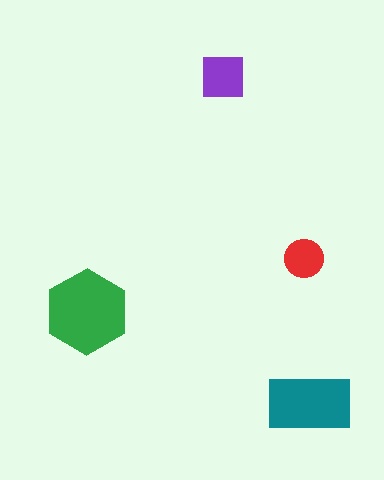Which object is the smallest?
The red circle.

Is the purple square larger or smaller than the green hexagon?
Smaller.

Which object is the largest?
The green hexagon.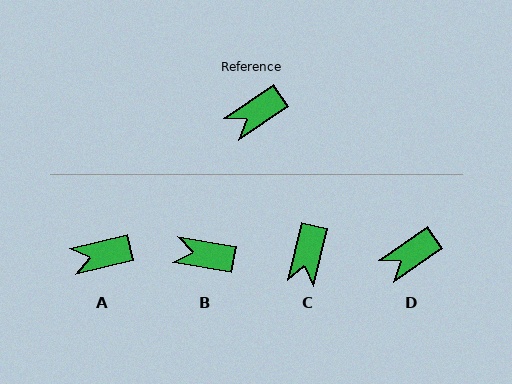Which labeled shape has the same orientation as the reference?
D.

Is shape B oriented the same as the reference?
No, it is off by about 44 degrees.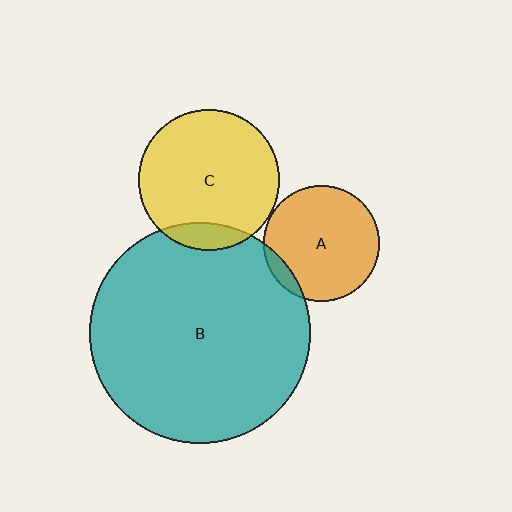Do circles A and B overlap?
Yes.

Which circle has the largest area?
Circle B (teal).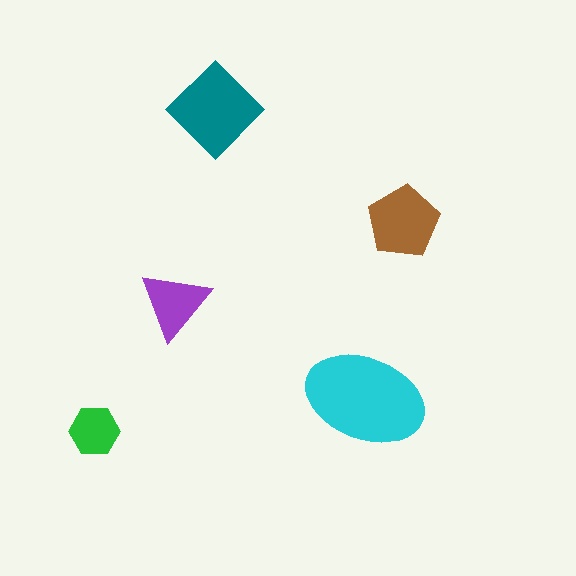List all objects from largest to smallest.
The cyan ellipse, the teal diamond, the brown pentagon, the purple triangle, the green hexagon.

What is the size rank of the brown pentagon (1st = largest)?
3rd.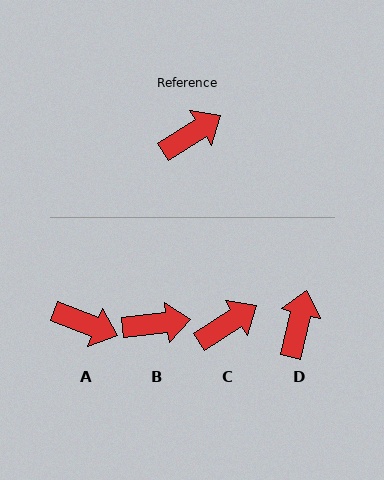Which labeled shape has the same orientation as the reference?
C.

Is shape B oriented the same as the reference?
No, it is off by about 25 degrees.